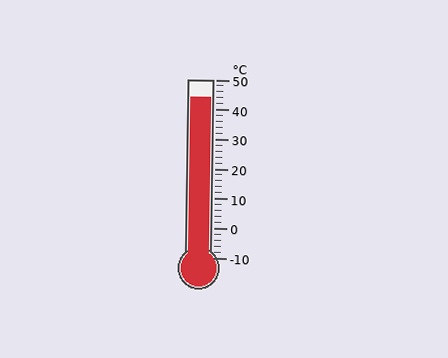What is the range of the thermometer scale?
The thermometer scale ranges from -10°C to 50°C.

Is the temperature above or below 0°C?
The temperature is above 0°C.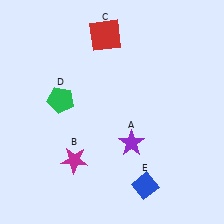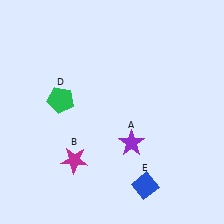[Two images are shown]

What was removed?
The red square (C) was removed in Image 2.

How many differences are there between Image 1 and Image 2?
There is 1 difference between the two images.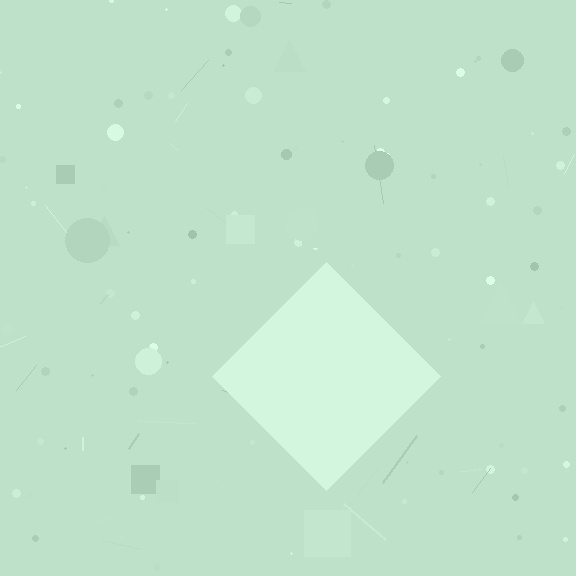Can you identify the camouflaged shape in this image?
The camouflaged shape is a diamond.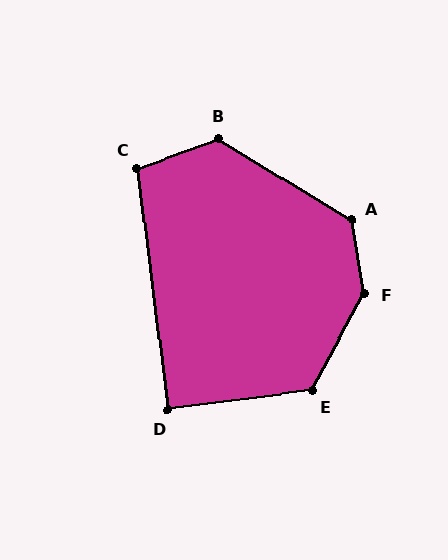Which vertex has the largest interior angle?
F, at approximately 141 degrees.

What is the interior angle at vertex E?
Approximately 126 degrees (obtuse).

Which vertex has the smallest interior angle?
D, at approximately 90 degrees.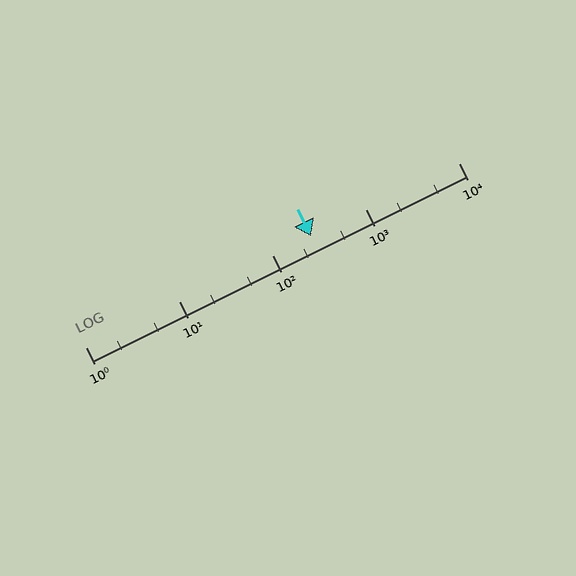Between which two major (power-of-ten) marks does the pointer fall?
The pointer is between 100 and 1000.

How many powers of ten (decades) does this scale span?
The scale spans 4 decades, from 1 to 10000.